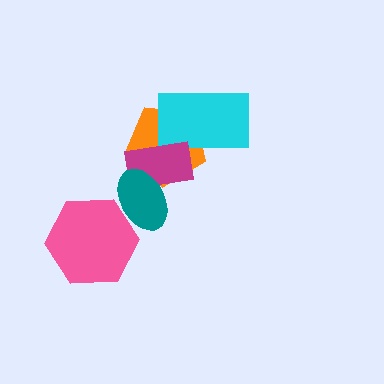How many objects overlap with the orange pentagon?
3 objects overlap with the orange pentagon.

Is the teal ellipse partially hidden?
Yes, it is partially covered by another shape.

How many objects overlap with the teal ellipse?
3 objects overlap with the teal ellipse.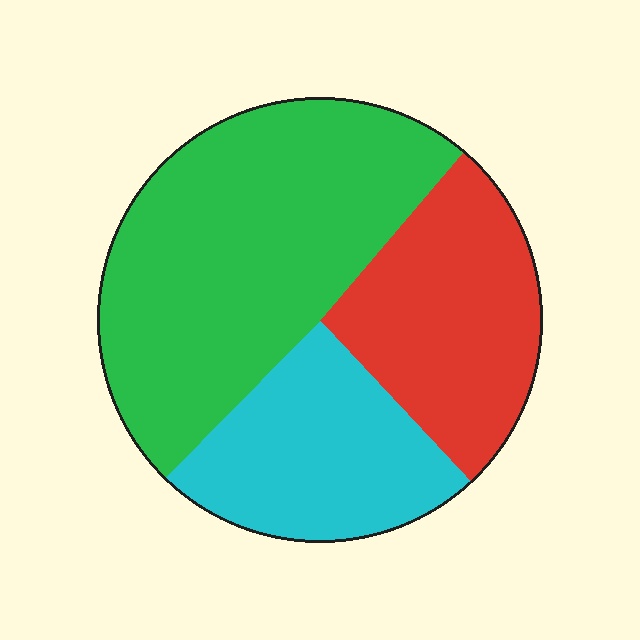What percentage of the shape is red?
Red covers about 25% of the shape.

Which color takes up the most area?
Green, at roughly 50%.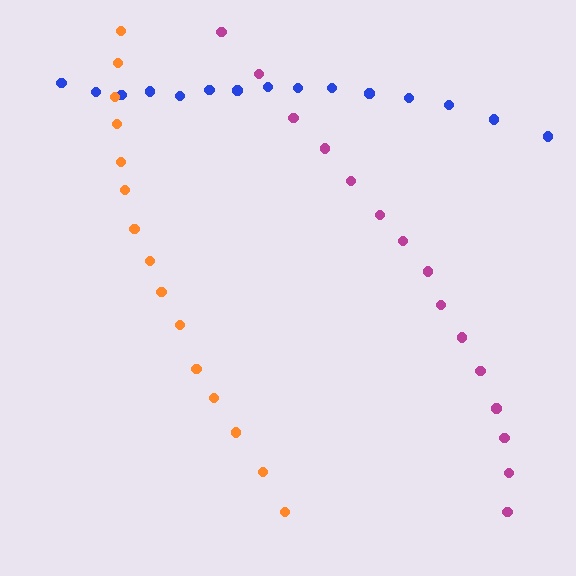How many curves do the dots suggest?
There are 3 distinct paths.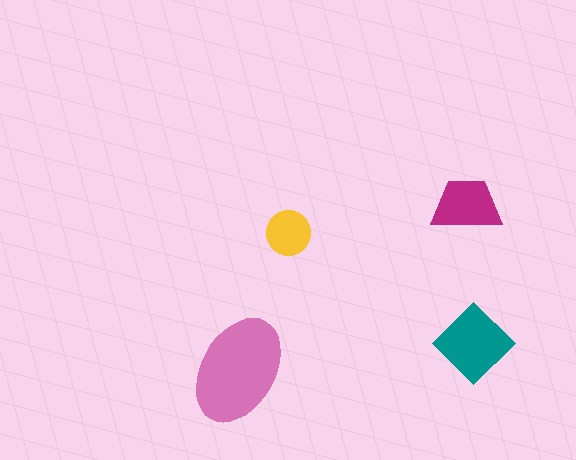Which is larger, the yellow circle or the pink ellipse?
The pink ellipse.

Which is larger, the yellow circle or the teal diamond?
The teal diamond.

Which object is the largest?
The pink ellipse.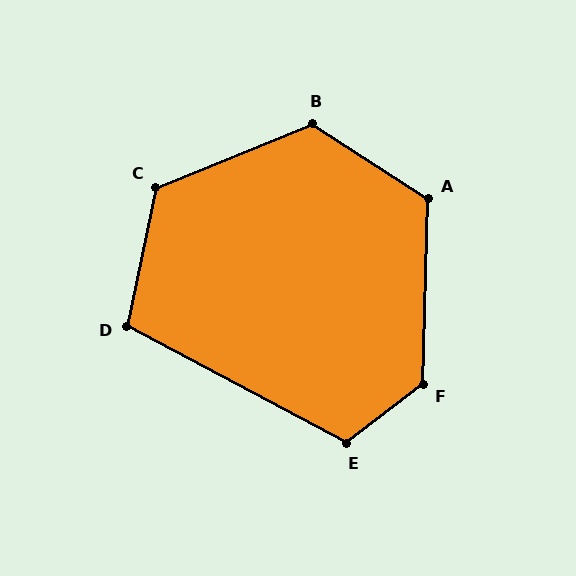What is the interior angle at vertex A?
Approximately 121 degrees (obtuse).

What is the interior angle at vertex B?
Approximately 125 degrees (obtuse).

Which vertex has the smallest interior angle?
D, at approximately 106 degrees.